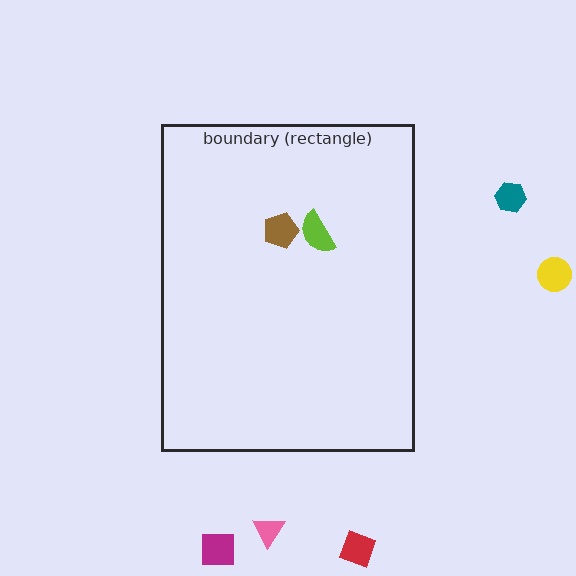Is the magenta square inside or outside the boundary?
Outside.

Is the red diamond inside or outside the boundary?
Outside.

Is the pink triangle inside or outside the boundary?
Outside.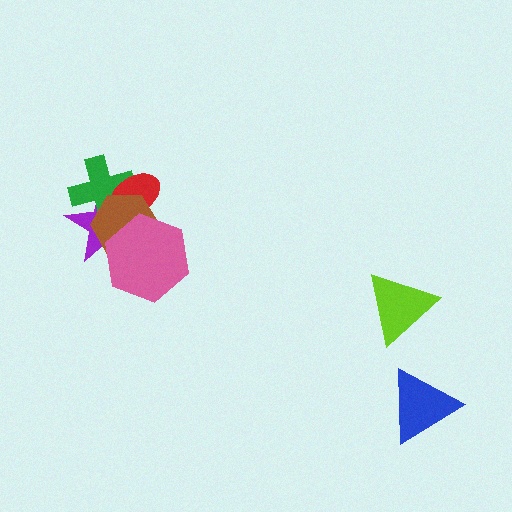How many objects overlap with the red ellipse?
4 objects overlap with the red ellipse.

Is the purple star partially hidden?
Yes, it is partially covered by another shape.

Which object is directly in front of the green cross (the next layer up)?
The red ellipse is directly in front of the green cross.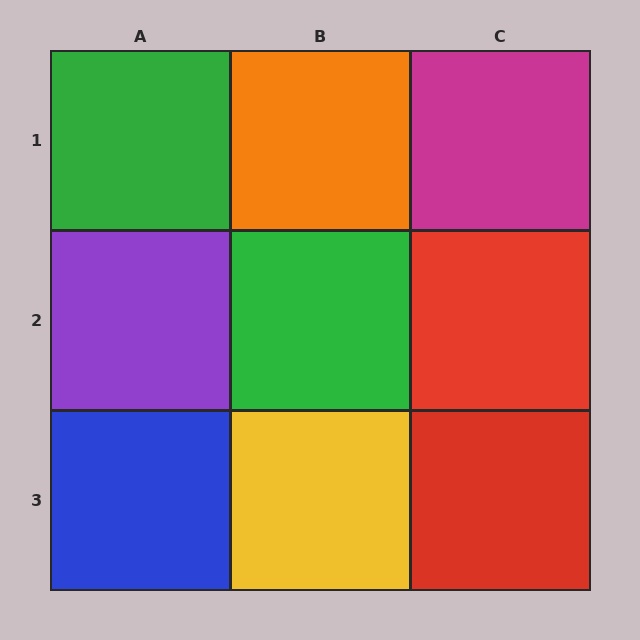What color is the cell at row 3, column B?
Yellow.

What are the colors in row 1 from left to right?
Green, orange, magenta.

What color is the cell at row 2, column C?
Red.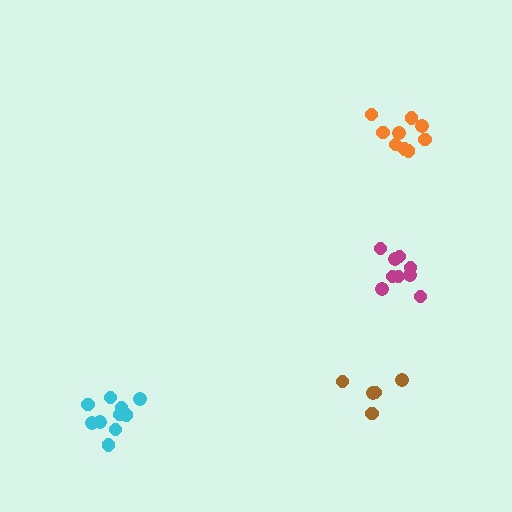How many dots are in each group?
Group 1: 9 dots, Group 2: 10 dots, Group 3: 5 dots, Group 4: 9 dots (33 total).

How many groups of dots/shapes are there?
There are 4 groups.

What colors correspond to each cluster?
The clusters are colored: orange, cyan, brown, magenta.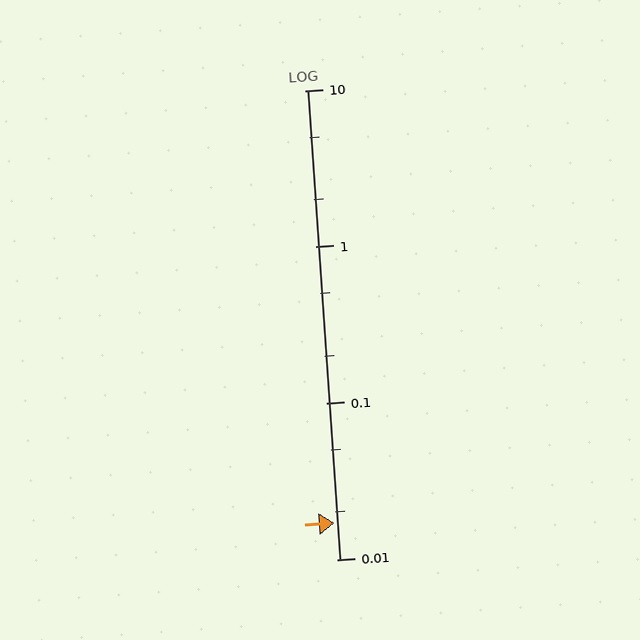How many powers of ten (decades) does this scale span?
The scale spans 3 decades, from 0.01 to 10.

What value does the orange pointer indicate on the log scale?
The pointer indicates approximately 0.017.